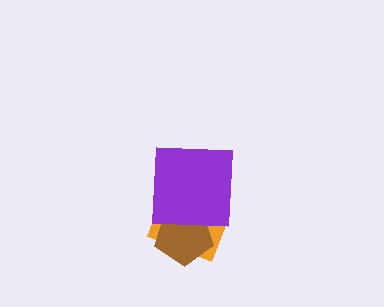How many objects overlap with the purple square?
2 objects overlap with the purple square.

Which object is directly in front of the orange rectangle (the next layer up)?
The brown pentagon is directly in front of the orange rectangle.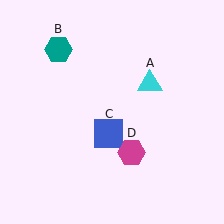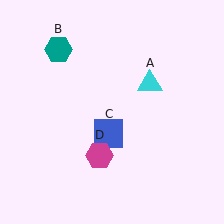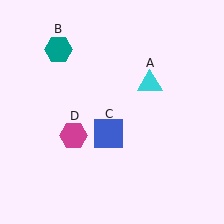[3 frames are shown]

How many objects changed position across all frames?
1 object changed position: magenta hexagon (object D).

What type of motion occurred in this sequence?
The magenta hexagon (object D) rotated clockwise around the center of the scene.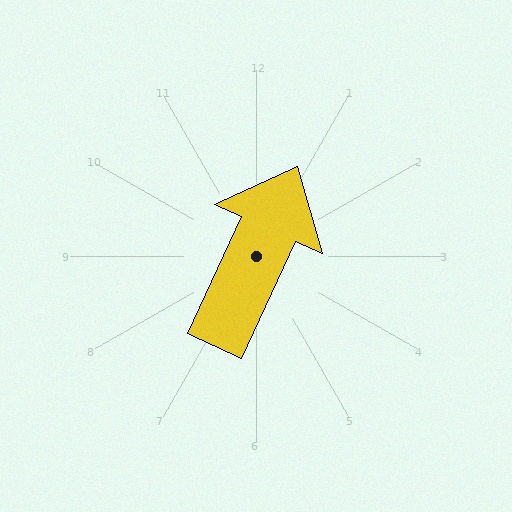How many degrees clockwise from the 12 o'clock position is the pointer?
Approximately 25 degrees.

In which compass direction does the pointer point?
Northeast.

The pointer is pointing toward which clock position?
Roughly 1 o'clock.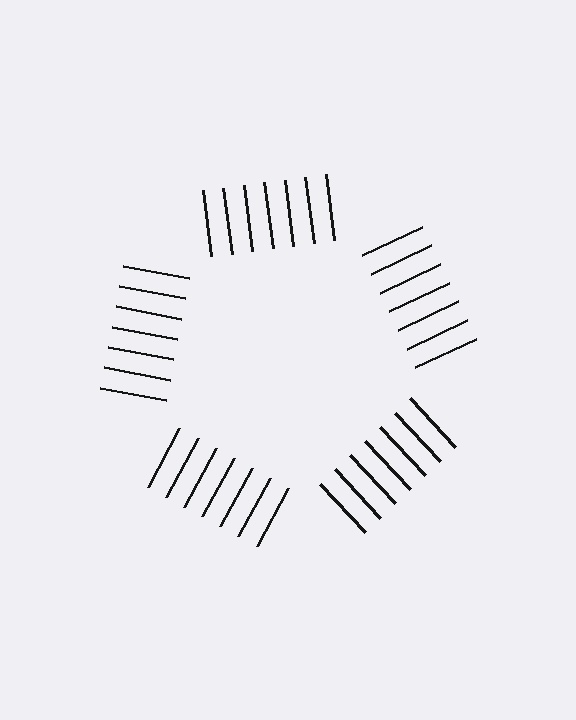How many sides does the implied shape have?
5 sides — the line-ends trace a pentagon.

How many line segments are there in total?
35 — 7 along each of the 5 edges.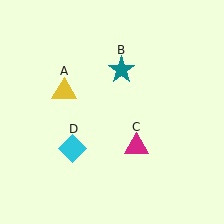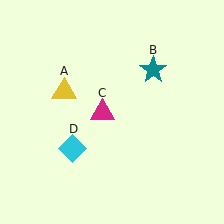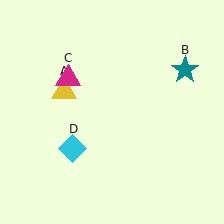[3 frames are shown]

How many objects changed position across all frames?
2 objects changed position: teal star (object B), magenta triangle (object C).